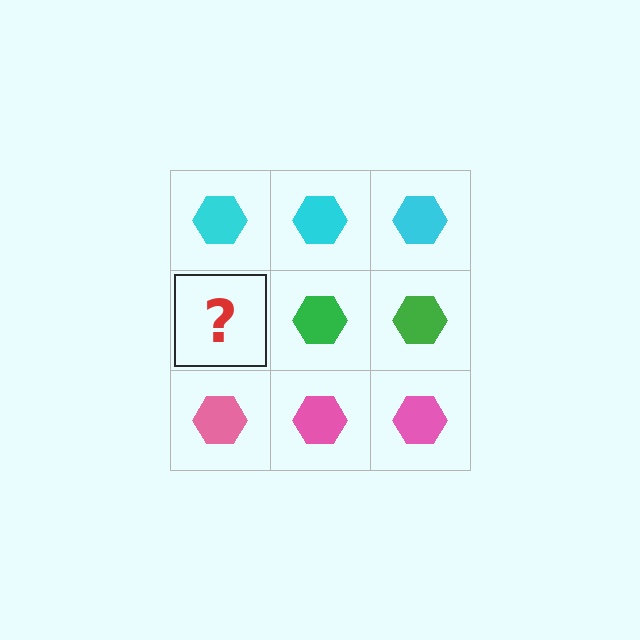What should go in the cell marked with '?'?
The missing cell should contain a green hexagon.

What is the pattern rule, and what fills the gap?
The rule is that each row has a consistent color. The gap should be filled with a green hexagon.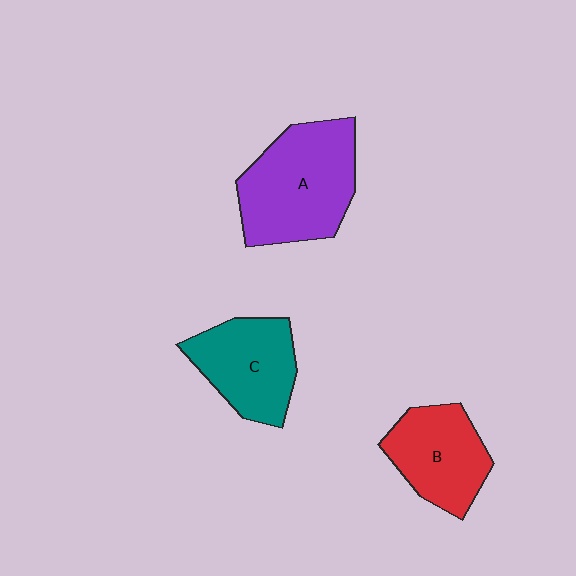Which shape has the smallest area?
Shape B (red).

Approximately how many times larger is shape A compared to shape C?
Approximately 1.4 times.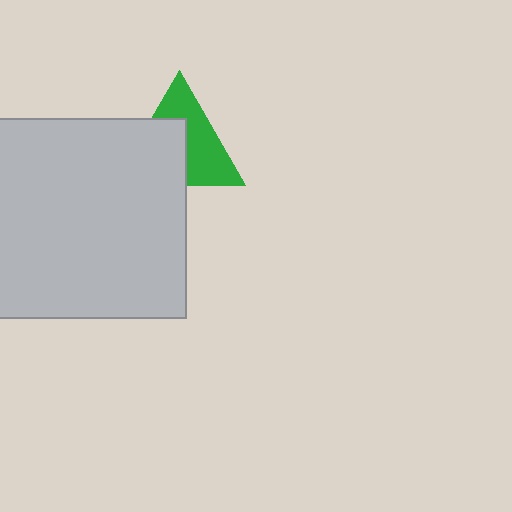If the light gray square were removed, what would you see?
You would see the complete green triangle.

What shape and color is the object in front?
The object in front is a light gray square.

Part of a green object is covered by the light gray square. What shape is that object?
It is a triangle.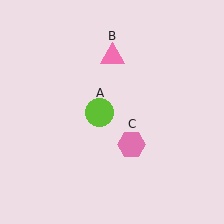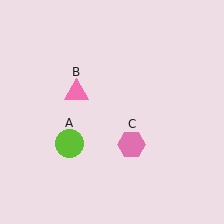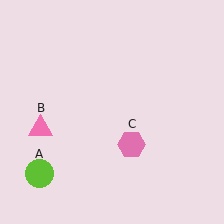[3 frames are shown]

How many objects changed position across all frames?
2 objects changed position: lime circle (object A), pink triangle (object B).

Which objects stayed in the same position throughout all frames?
Pink hexagon (object C) remained stationary.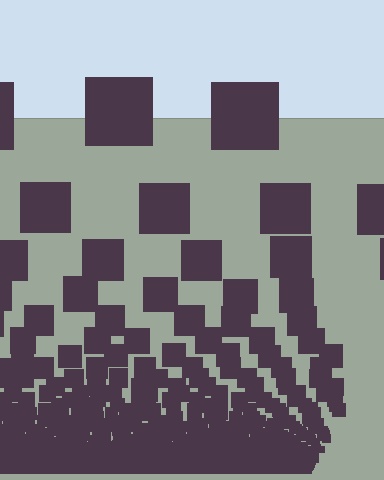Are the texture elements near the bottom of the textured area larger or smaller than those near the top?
Smaller. The gradient is inverted — elements near the bottom are smaller and denser.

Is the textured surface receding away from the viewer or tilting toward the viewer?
The surface appears to tilt toward the viewer. Texture elements get larger and sparser toward the top.